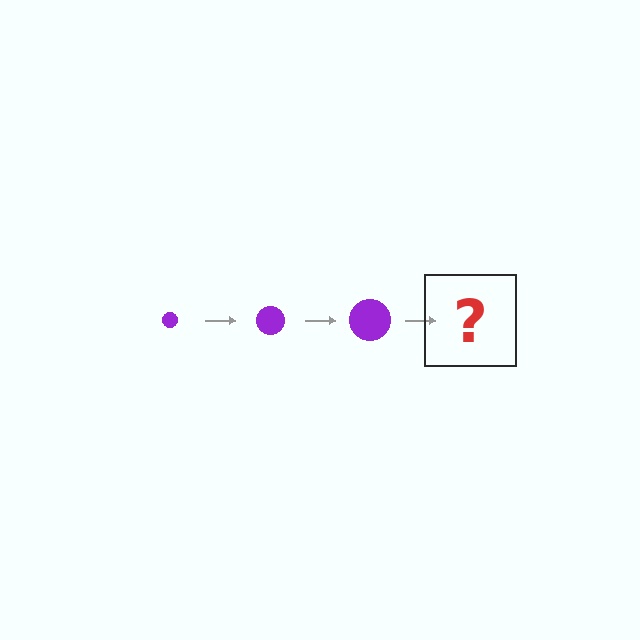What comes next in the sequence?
The next element should be a purple circle, larger than the previous one.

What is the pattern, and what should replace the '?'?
The pattern is that the circle gets progressively larger each step. The '?' should be a purple circle, larger than the previous one.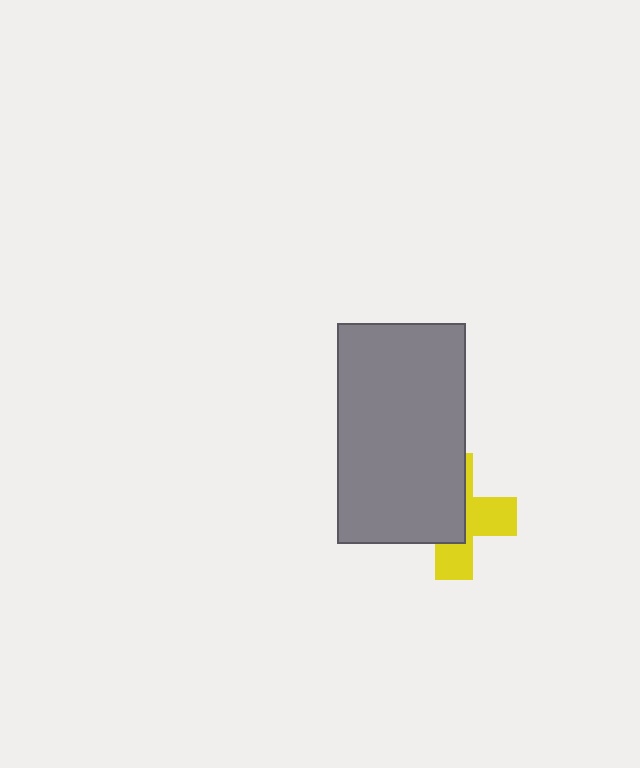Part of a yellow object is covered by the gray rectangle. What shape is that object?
It is a cross.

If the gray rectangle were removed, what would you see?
You would see the complete yellow cross.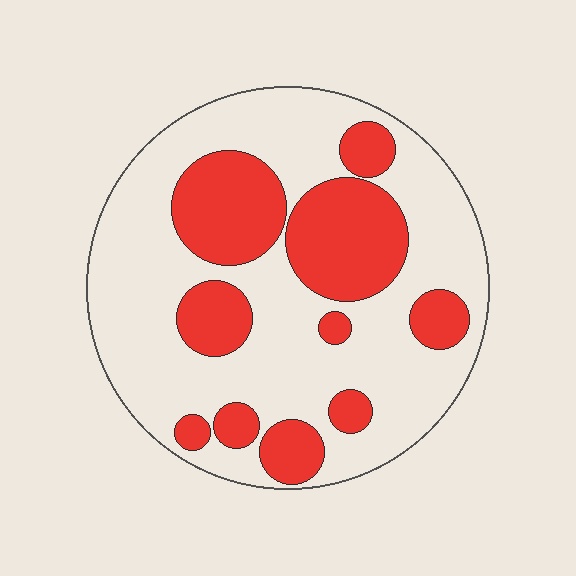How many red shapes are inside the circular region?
10.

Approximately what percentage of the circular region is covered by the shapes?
Approximately 30%.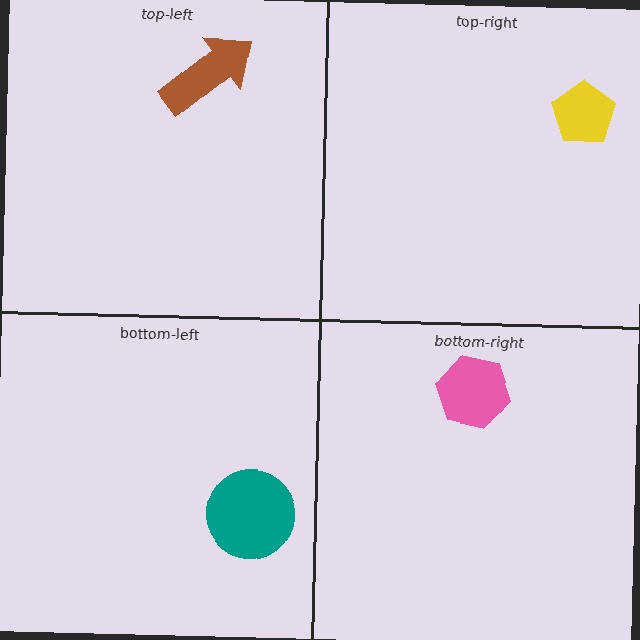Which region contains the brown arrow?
The top-left region.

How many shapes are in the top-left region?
1.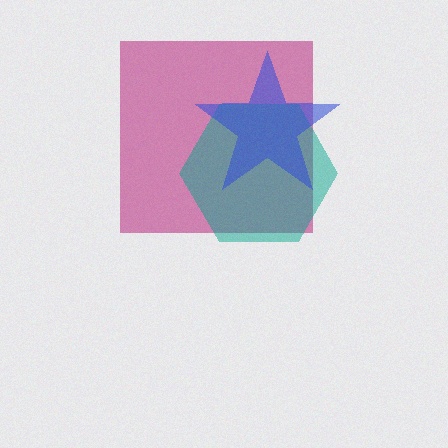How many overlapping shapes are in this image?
There are 3 overlapping shapes in the image.